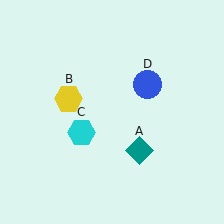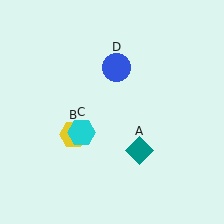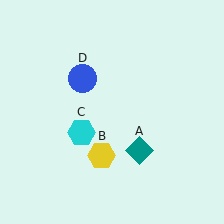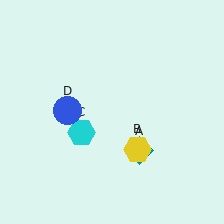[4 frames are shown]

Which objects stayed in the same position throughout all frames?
Teal diamond (object A) and cyan hexagon (object C) remained stationary.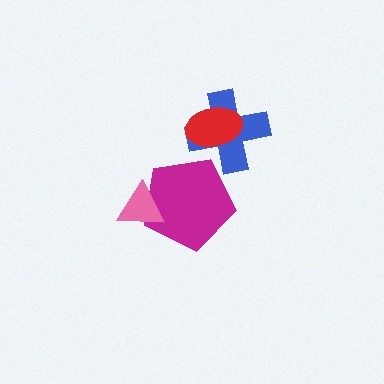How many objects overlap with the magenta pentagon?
1 object overlaps with the magenta pentagon.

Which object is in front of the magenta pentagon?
The pink triangle is in front of the magenta pentagon.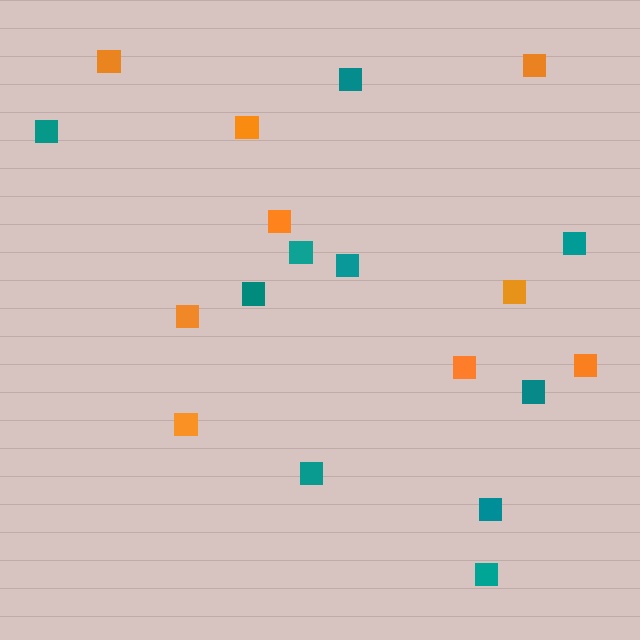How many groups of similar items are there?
There are 2 groups: one group of teal squares (10) and one group of orange squares (9).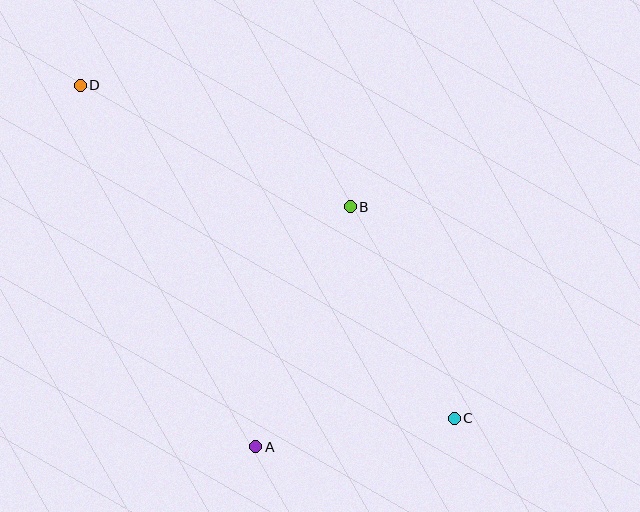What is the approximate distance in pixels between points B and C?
The distance between B and C is approximately 236 pixels.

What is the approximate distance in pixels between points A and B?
The distance between A and B is approximately 258 pixels.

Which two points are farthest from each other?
Points C and D are farthest from each other.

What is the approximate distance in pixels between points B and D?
The distance between B and D is approximately 296 pixels.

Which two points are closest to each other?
Points A and C are closest to each other.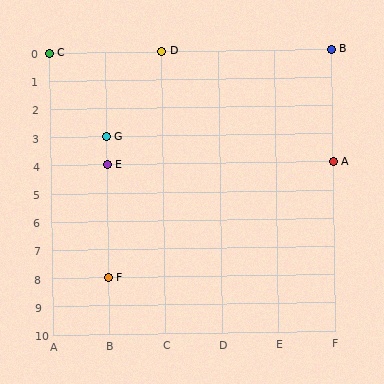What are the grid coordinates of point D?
Point D is at grid coordinates (C, 0).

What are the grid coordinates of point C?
Point C is at grid coordinates (A, 0).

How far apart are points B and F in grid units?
Points B and F are 4 columns and 8 rows apart (about 8.9 grid units diagonally).